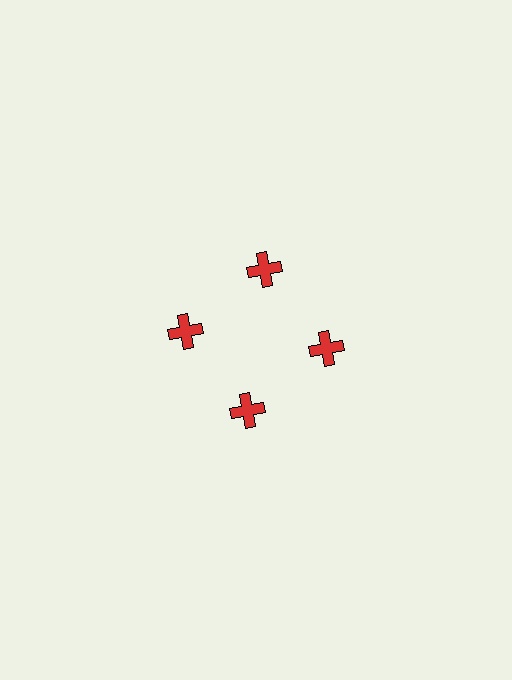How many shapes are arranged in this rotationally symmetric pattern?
There are 4 shapes, arranged in 4 groups of 1.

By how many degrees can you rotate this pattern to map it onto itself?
The pattern maps onto itself every 90 degrees of rotation.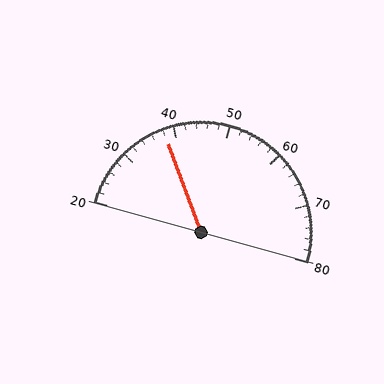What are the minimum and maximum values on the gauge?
The gauge ranges from 20 to 80.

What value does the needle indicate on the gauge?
The needle indicates approximately 38.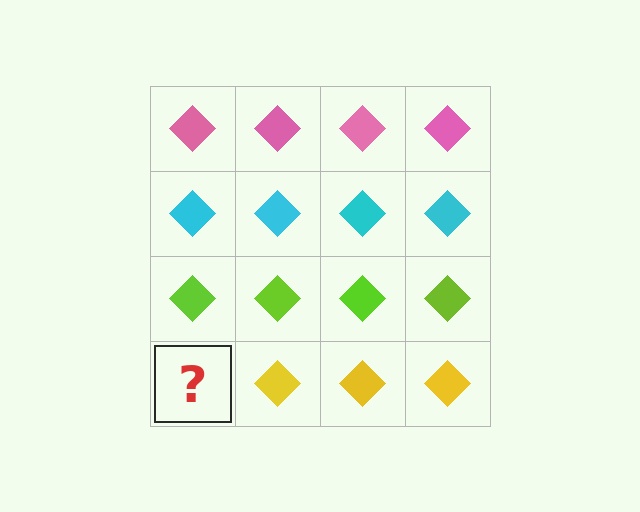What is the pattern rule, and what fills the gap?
The rule is that each row has a consistent color. The gap should be filled with a yellow diamond.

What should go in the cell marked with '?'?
The missing cell should contain a yellow diamond.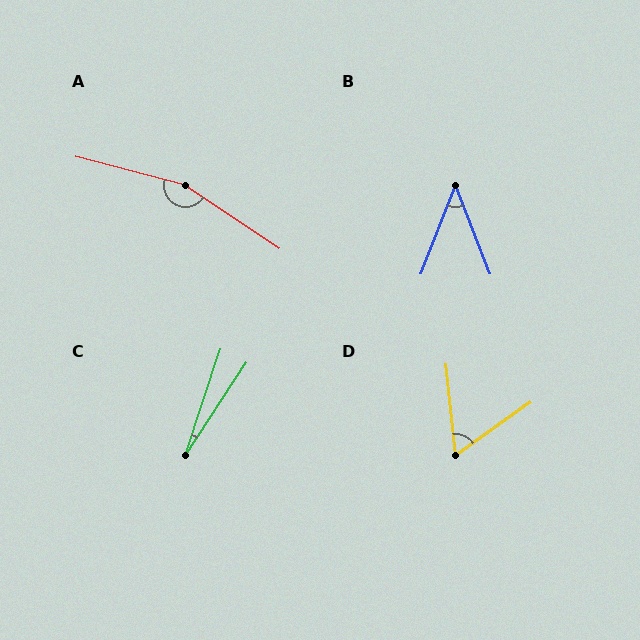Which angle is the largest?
A, at approximately 161 degrees.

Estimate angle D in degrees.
Approximately 61 degrees.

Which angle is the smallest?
C, at approximately 15 degrees.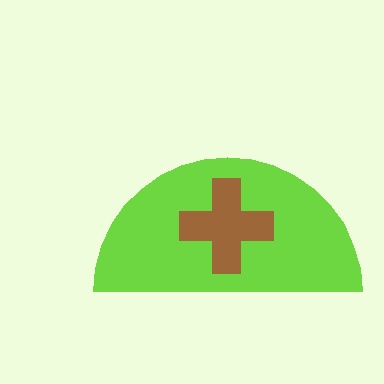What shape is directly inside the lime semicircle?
The brown cross.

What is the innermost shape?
The brown cross.